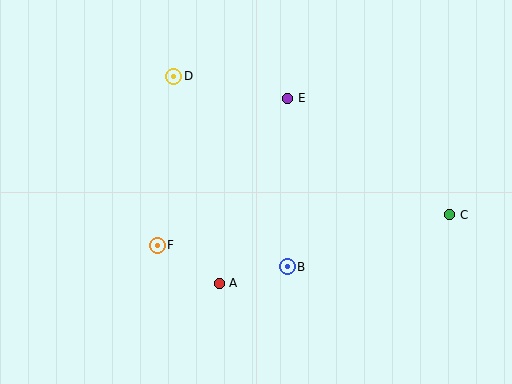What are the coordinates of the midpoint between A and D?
The midpoint between A and D is at (196, 180).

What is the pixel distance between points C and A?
The distance between C and A is 240 pixels.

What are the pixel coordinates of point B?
Point B is at (287, 267).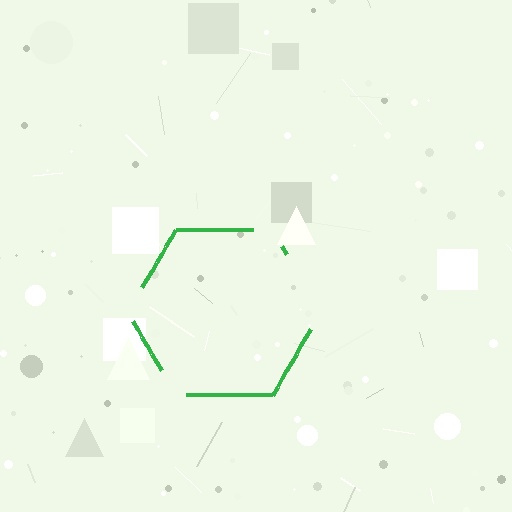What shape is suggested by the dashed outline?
The dashed outline suggests a hexagon.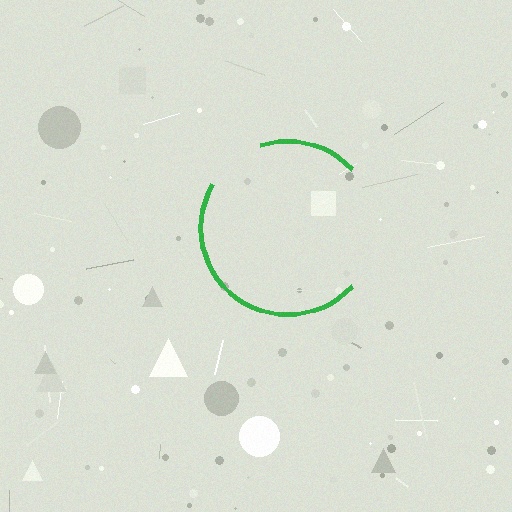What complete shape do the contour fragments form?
The contour fragments form a circle.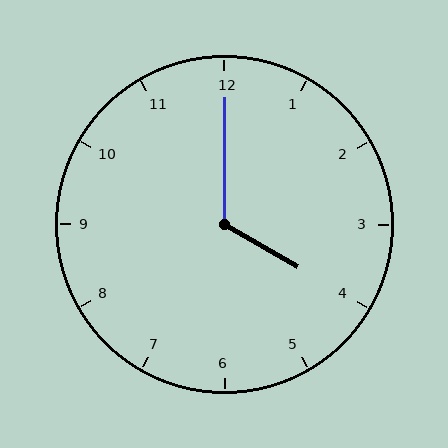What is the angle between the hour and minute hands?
Approximately 120 degrees.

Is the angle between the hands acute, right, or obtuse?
It is obtuse.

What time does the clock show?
4:00.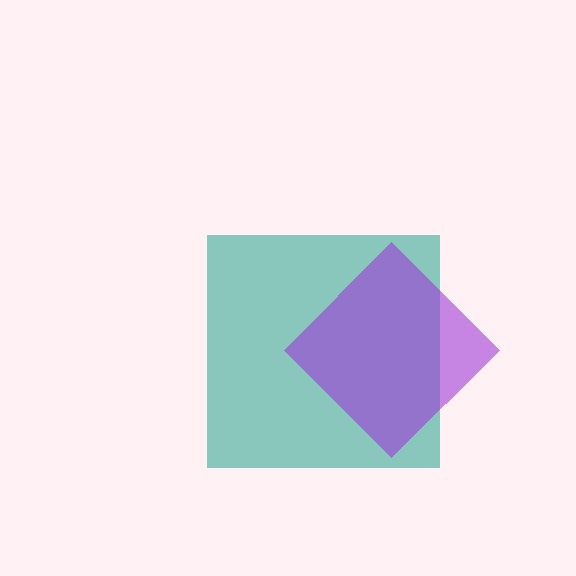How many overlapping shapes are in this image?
There are 2 overlapping shapes in the image.